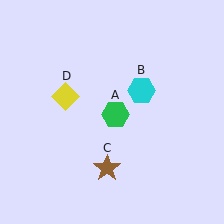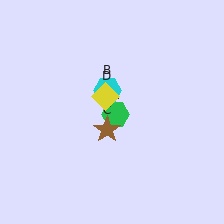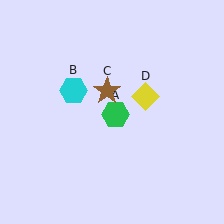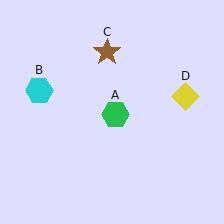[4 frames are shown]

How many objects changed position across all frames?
3 objects changed position: cyan hexagon (object B), brown star (object C), yellow diamond (object D).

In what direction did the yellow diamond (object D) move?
The yellow diamond (object D) moved right.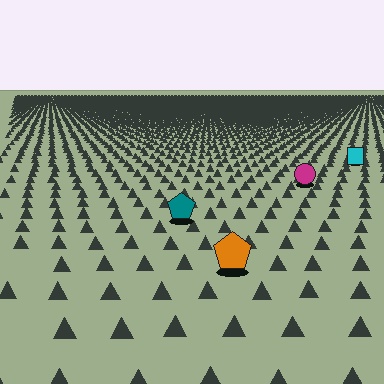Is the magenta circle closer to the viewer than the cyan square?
Yes. The magenta circle is closer — you can tell from the texture gradient: the ground texture is coarser near it.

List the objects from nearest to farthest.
From nearest to farthest: the orange pentagon, the teal pentagon, the magenta circle, the cyan square.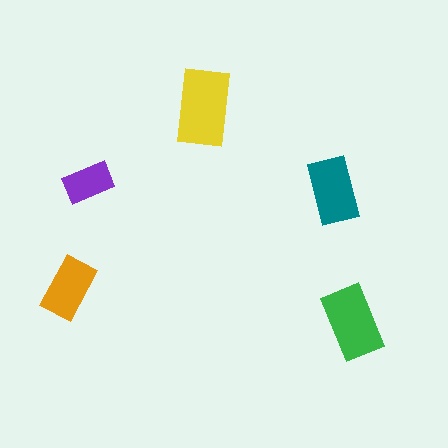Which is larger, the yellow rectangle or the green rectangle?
The yellow one.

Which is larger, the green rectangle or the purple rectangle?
The green one.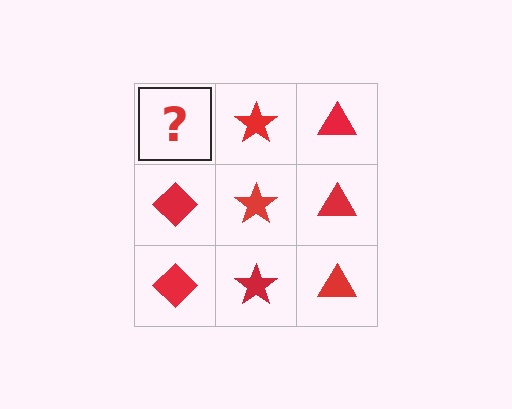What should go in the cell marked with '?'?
The missing cell should contain a red diamond.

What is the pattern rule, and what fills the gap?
The rule is that each column has a consistent shape. The gap should be filled with a red diamond.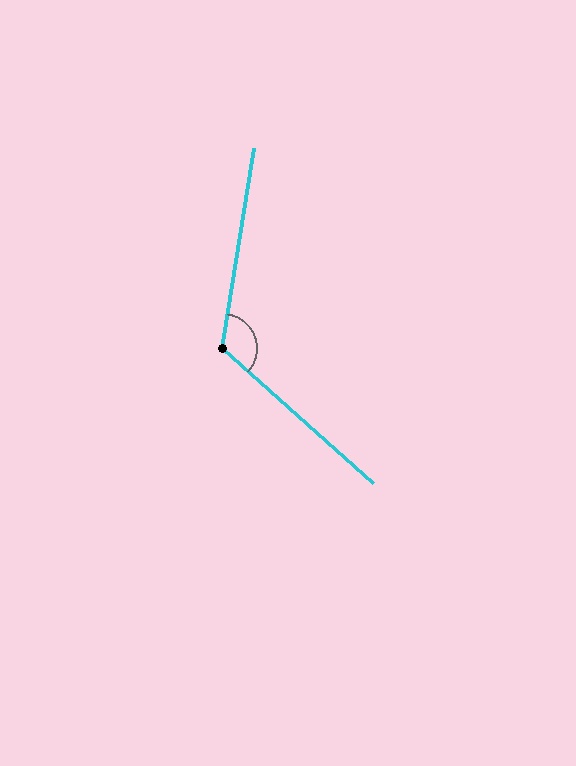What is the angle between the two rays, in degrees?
Approximately 123 degrees.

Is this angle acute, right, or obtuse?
It is obtuse.